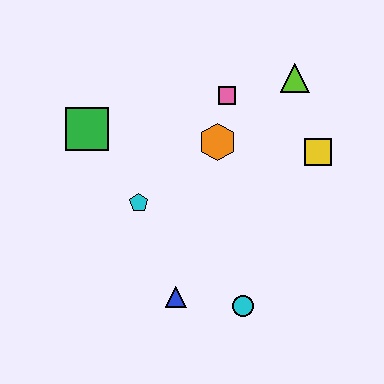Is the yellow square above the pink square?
No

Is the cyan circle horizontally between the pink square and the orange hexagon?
No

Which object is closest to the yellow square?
The lime triangle is closest to the yellow square.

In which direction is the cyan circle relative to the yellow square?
The cyan circle is below the yellow square.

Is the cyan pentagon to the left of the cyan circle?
Yes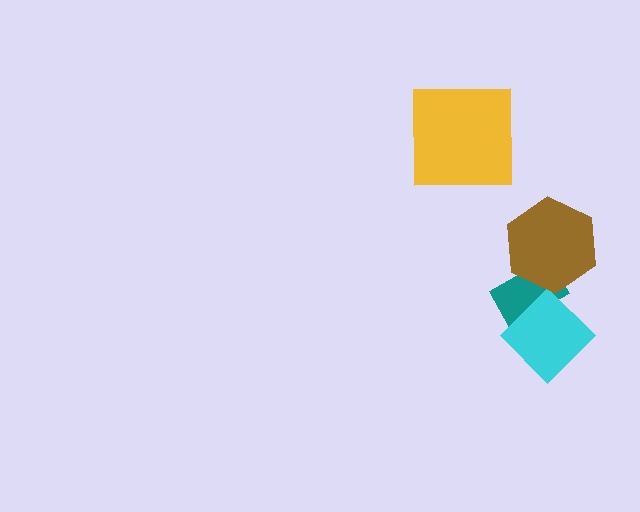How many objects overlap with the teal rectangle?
2 objects overlap with the teal rectangle.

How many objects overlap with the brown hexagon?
1 object overlaps with the brown hexagon.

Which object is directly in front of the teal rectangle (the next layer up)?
The cyan diamond is directly in front of the teal rectangle.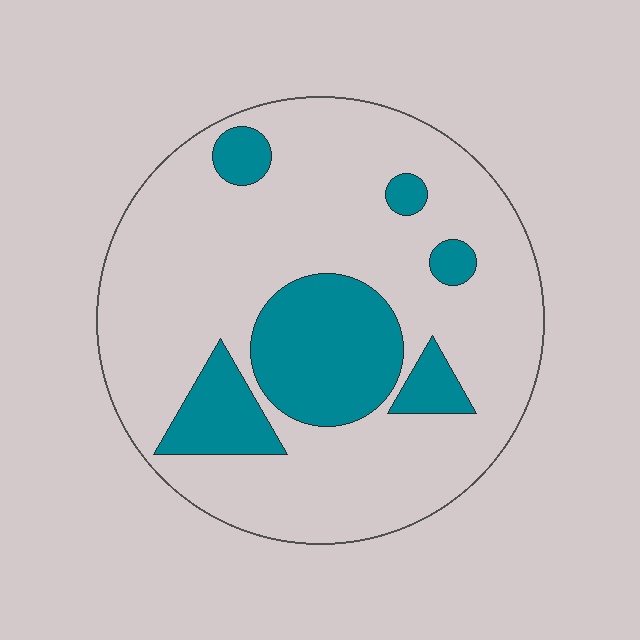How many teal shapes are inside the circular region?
6.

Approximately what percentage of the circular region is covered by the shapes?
Approximately 25%.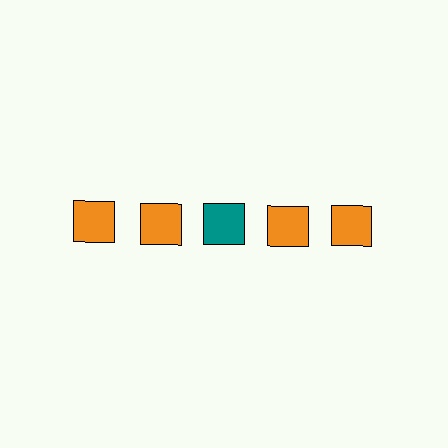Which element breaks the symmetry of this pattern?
The teal square in the top row, center column breaks the symmetry. All other shapes are orange squares.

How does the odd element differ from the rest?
It has a different color: teal instead of orange.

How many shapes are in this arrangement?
There are 5 shapes arranged in a grid pattern.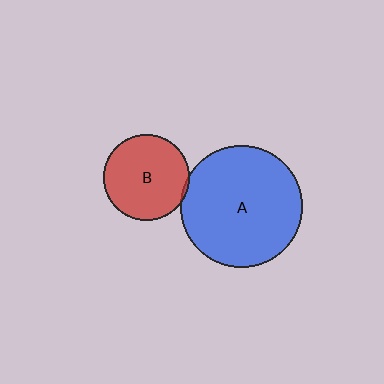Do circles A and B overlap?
Yes.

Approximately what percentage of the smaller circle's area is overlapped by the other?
Approximately 5%.